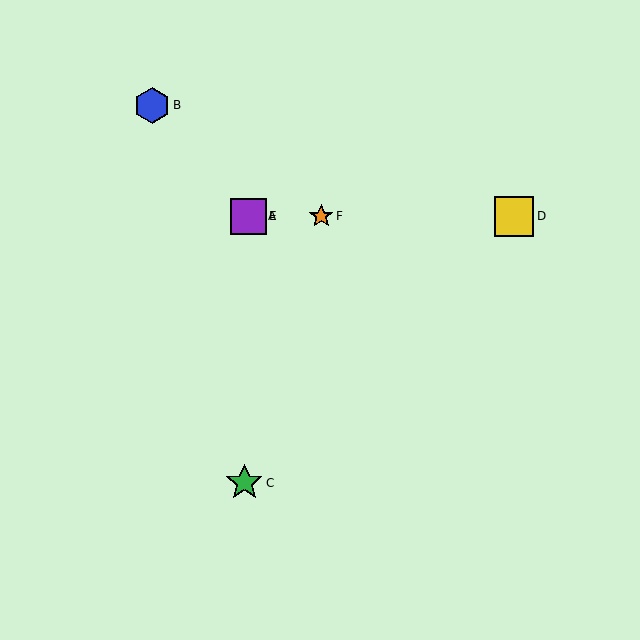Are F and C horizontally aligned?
No, F is at y≈216 and C is at y≈483.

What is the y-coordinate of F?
Object F is at y≈216.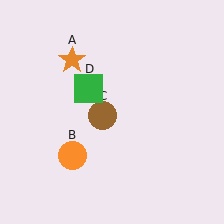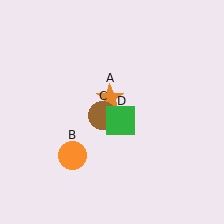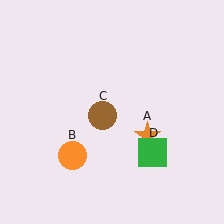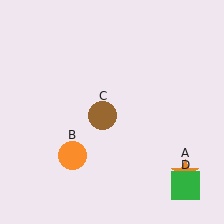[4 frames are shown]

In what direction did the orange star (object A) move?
The orange star (object A) moved down and to the right.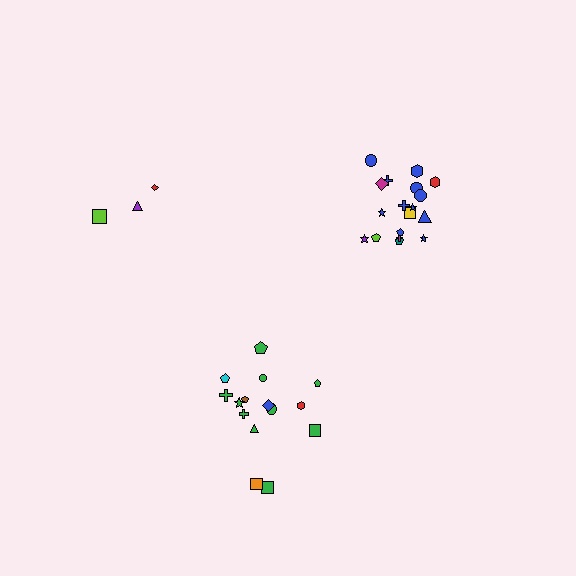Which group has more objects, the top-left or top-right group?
The top-right group.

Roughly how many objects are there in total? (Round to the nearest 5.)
Roughly 35 objects in total.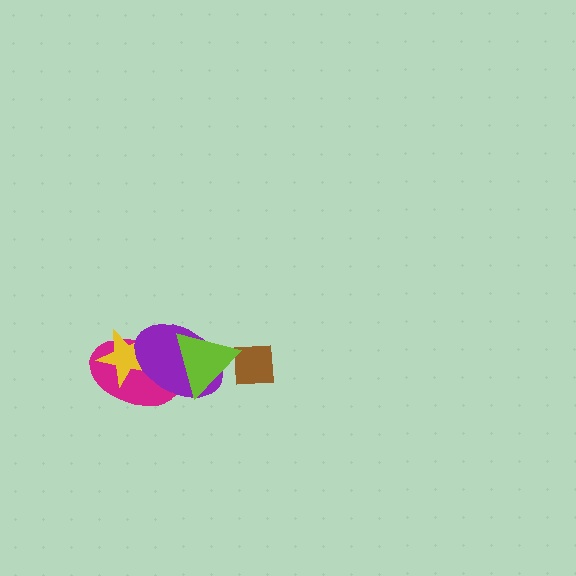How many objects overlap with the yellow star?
2 objects overlap with the yellow star.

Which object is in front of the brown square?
The lime triangle is in front of the brown square.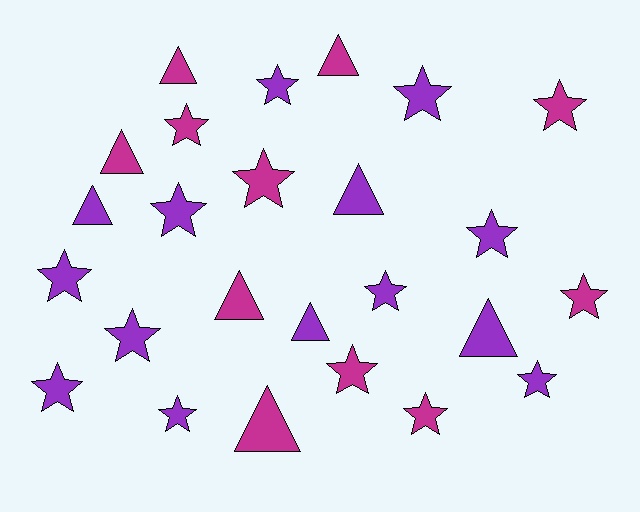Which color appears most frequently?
Purple, with 14 objects.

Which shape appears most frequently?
Star, with 16 objects.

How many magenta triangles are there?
There are 5 magenta triangles.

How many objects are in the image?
There are 25 objects.